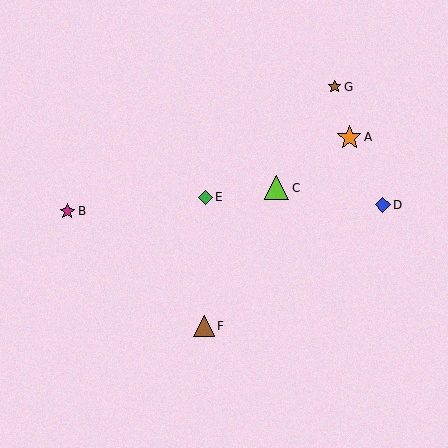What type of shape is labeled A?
Shape A is an orange star.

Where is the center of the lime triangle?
The center of the lime triangle is at (276, 188).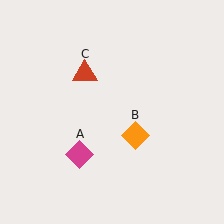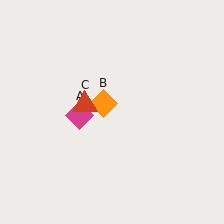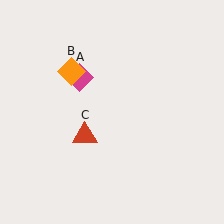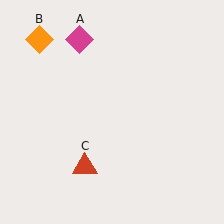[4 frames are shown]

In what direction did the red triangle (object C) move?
The red triangle (object C) moved down.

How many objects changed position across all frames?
3 objects changed position: magenta diamond (object A), orange diamond (object B), red triangle (object C).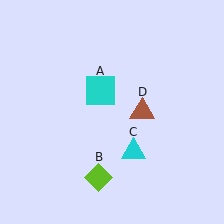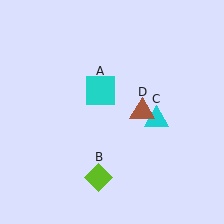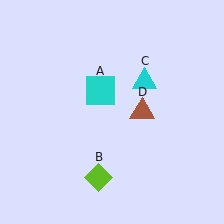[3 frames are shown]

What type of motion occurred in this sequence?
The cyan triangle (object C) rotated counterclockwise around the center of the scene.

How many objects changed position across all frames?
1 object changed position: cyan triangle (object C).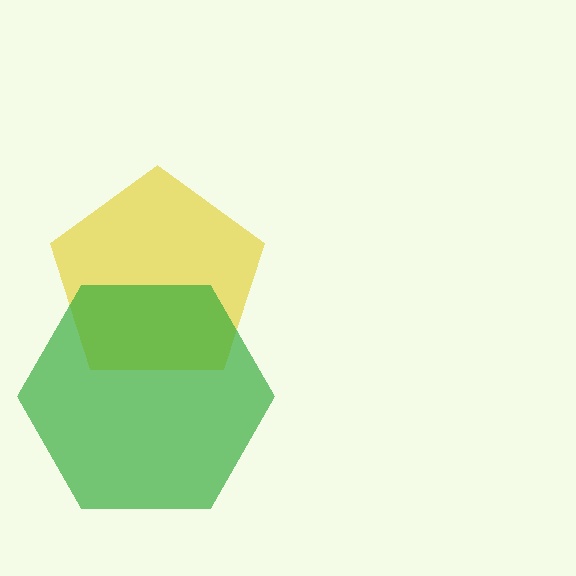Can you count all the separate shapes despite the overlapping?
Yes, there are 2 separate shapes.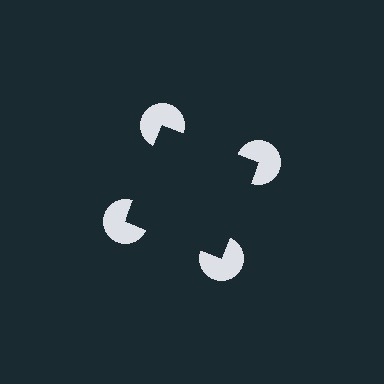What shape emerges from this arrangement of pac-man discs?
An illusory square — its edges are inferred from the aligned wedge cuts in the pac-man discs, not physically drawn.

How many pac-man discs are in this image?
There are 4 — one at each vertex of the illusory square.